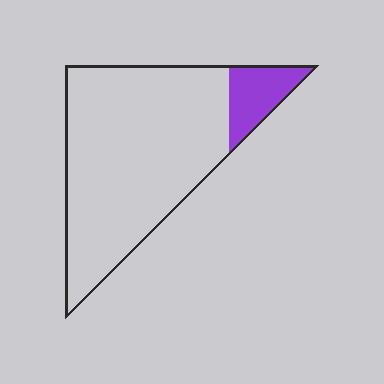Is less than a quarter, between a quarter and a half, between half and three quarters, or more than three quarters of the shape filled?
Less than a quarter.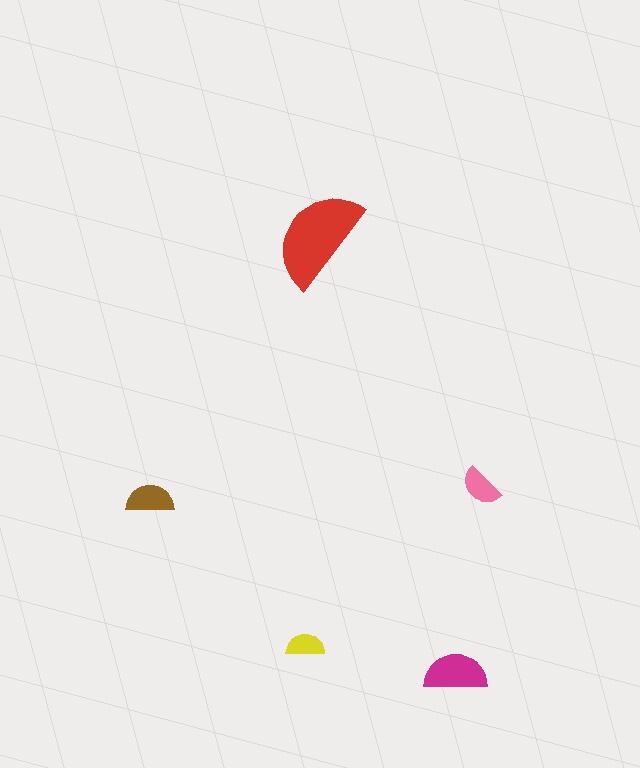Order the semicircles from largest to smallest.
the red one, the magenta one, the brown one, the pink one, the yellow one.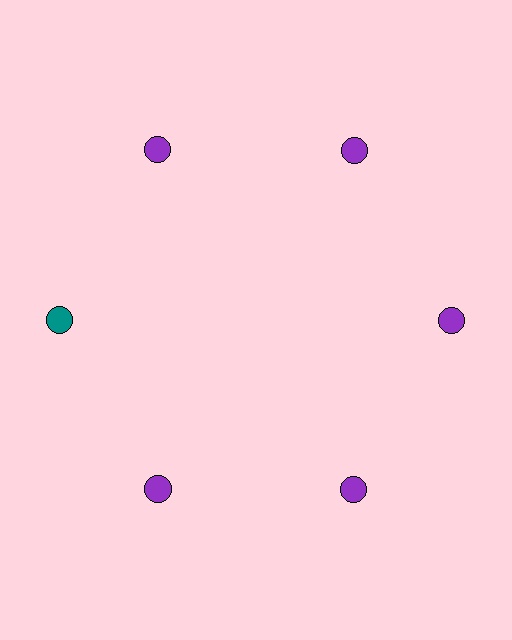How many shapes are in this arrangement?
There are 6 shapes arranged in a ring pattern.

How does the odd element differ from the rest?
It has a different color: teal instead of purple.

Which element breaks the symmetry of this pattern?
The teal circle at roughly the 9 o'clock position breaks the symmetry. All other shapes are purple circles.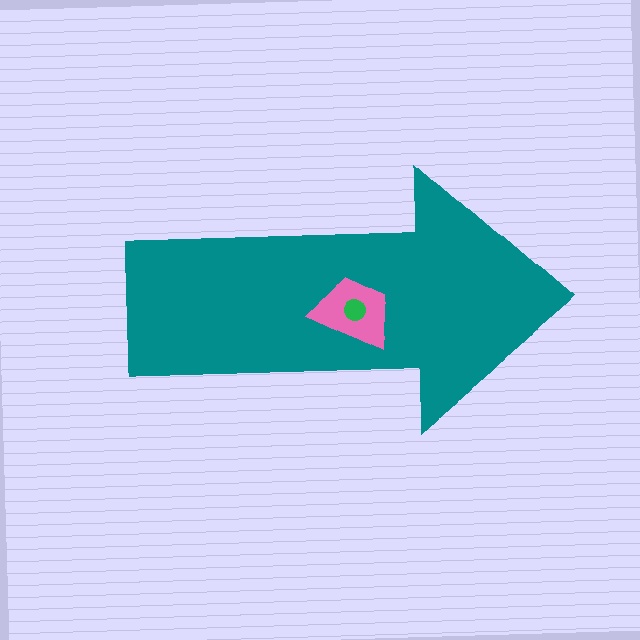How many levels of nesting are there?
3.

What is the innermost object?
The green circle.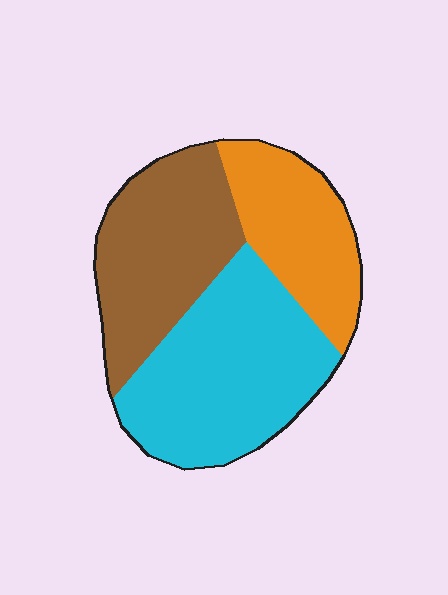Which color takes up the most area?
Cyan, at roughly 40%.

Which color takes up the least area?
Orange, at roughly 25%.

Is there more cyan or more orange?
Cyan.